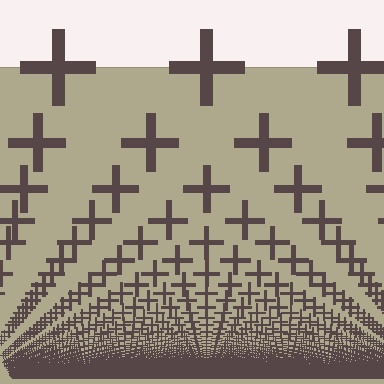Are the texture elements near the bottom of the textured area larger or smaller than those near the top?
Smaller. The gradient is inverted — elements near the bottom are smaller and denser.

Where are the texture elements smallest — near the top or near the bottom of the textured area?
Near the bottom.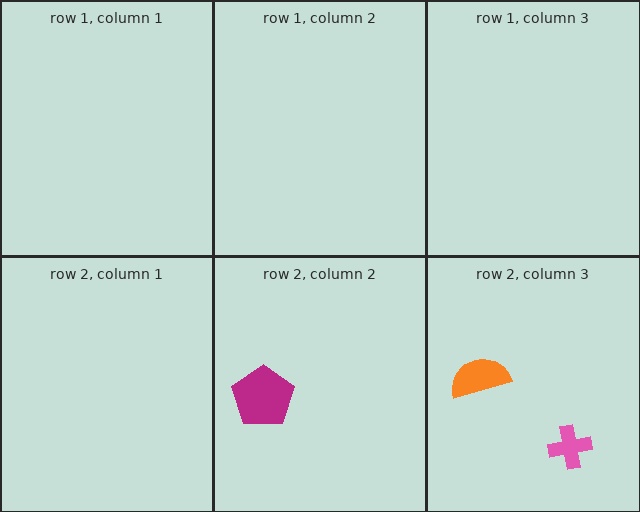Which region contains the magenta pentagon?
The row 2, column 2 region.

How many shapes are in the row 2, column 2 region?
1.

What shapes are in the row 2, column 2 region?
The magenta pentagon.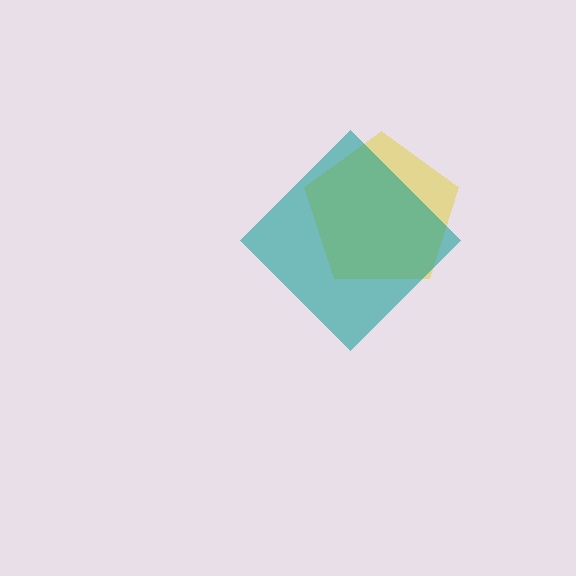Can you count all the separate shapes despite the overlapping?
Yes, there are 2 separate shapes.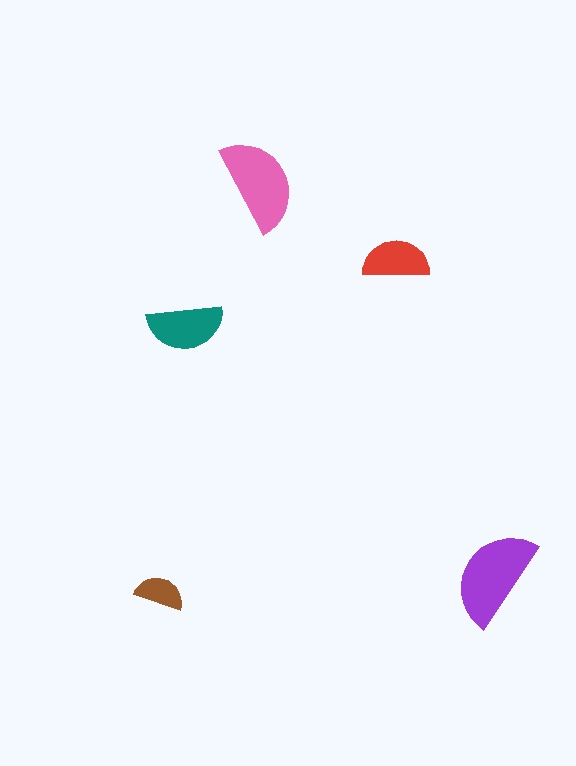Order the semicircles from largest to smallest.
the purple one, the pink one, the teal one, the red one, the brown one.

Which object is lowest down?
The brown semicircle is bottommost.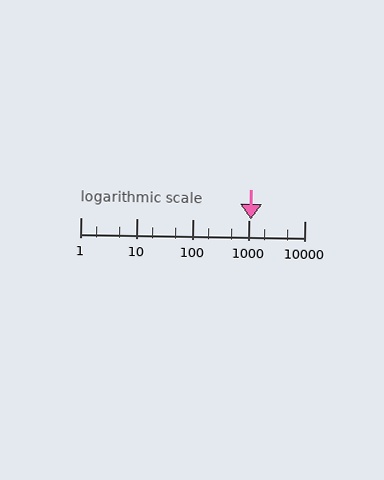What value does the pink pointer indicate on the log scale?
The pointer indicates approximately 1100.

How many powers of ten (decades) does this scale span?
The scale spans 4 decades, from 1 to 10000.